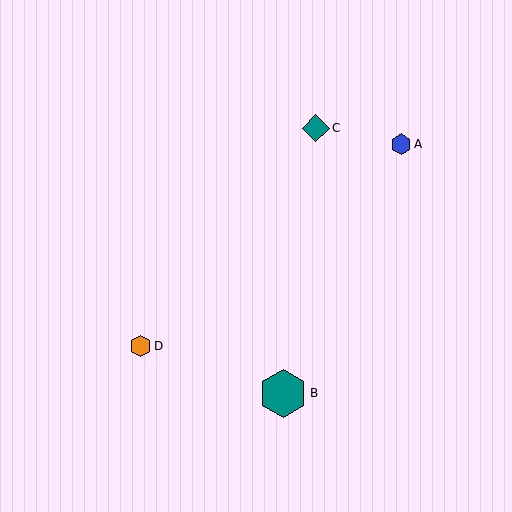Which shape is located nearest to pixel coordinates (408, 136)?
The blue hexagon (labeled A) at (401, 144) is nearest to that location.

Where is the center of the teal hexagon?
The center of the teal hexagon is at (283, 393).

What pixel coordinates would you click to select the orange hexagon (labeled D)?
Click at (140, 346) to select the orange hexagon D.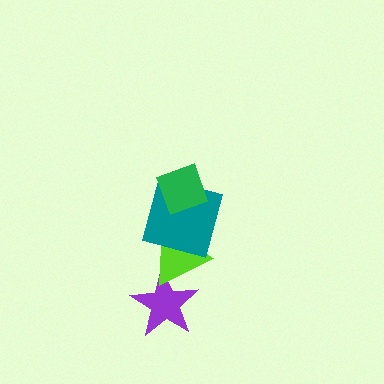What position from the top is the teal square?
The teal square is 2nd from the top.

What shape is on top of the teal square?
The green diamond is on top of the teal square.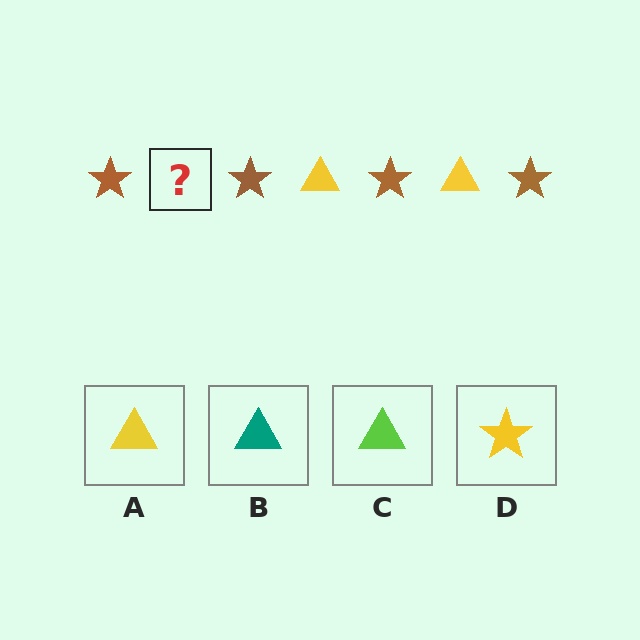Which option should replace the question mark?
Option A.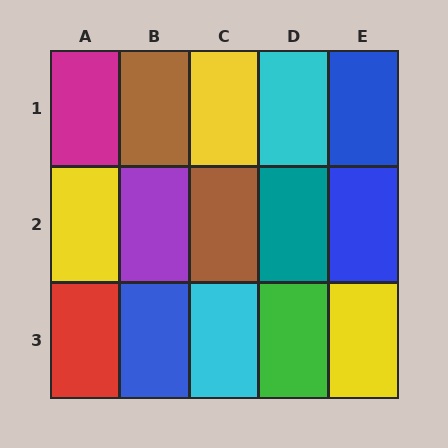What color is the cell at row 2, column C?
Brown.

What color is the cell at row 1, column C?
Yellow.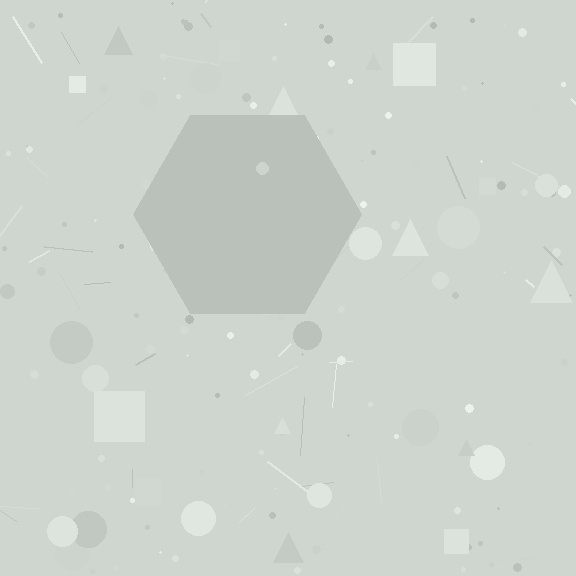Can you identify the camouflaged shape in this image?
The camouflaged shape is a hexagon.